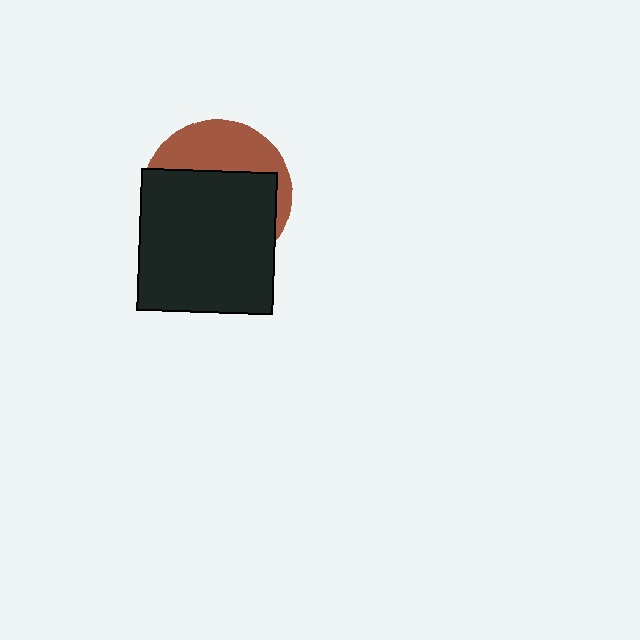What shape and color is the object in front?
The object in front is a black rectangle.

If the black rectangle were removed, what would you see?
You would see the complete brown circle.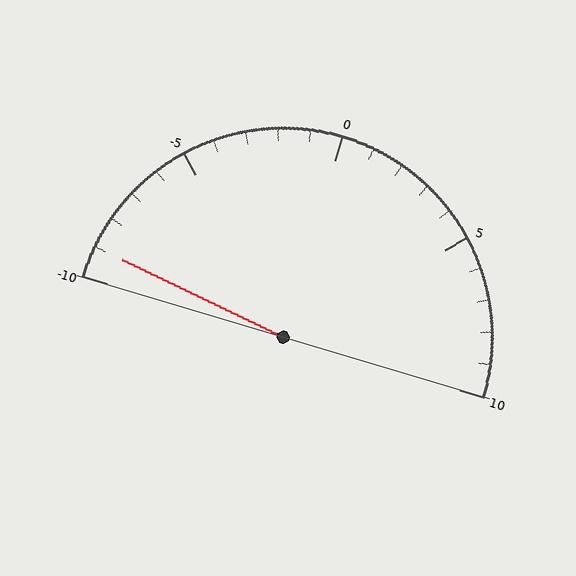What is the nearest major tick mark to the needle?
The nearest major tick mark is -10.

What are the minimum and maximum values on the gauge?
The gauge ranges from -10 to 10.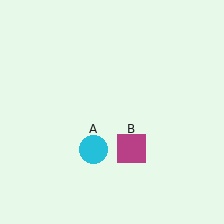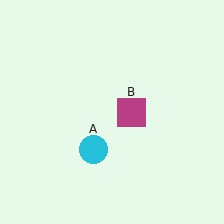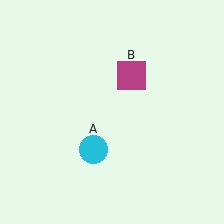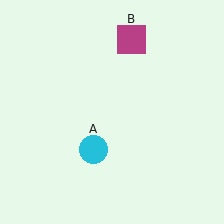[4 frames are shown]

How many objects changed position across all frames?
1 object changed position: magenta square (object B).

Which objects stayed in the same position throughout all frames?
Cyan circle (object A) remained stationary.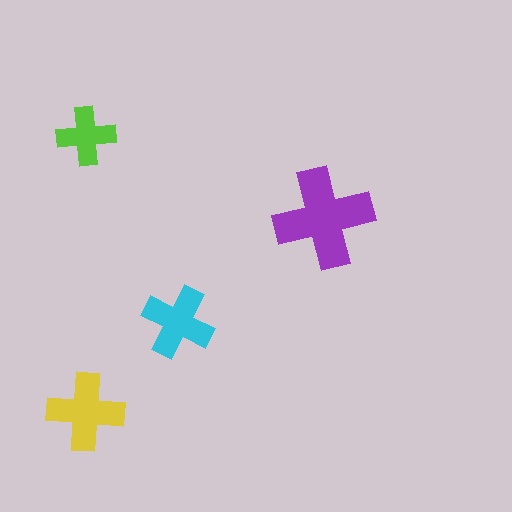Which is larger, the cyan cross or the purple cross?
The purple one.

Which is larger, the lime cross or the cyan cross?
The cyan one.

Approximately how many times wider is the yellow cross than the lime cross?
About 1.5 times wider.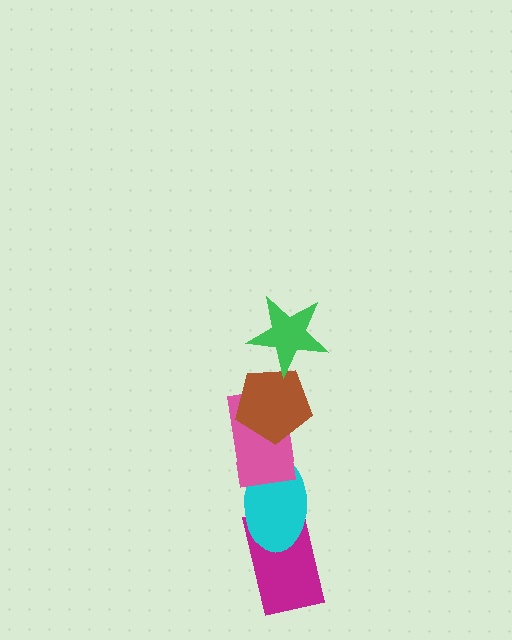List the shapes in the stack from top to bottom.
From top to bottom: the green star, the brown pentagon, the pink rectangle, the cyan ellipse, the magenta rectangle.